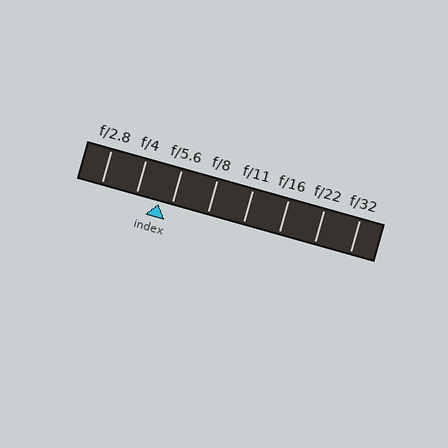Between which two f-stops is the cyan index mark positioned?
The index mark is between f/4 and f/5.6.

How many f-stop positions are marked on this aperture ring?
There are 8 f-stop positions marked.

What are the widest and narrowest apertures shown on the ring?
The widest aperture shown is f/2.8 and the narrowest is f/32.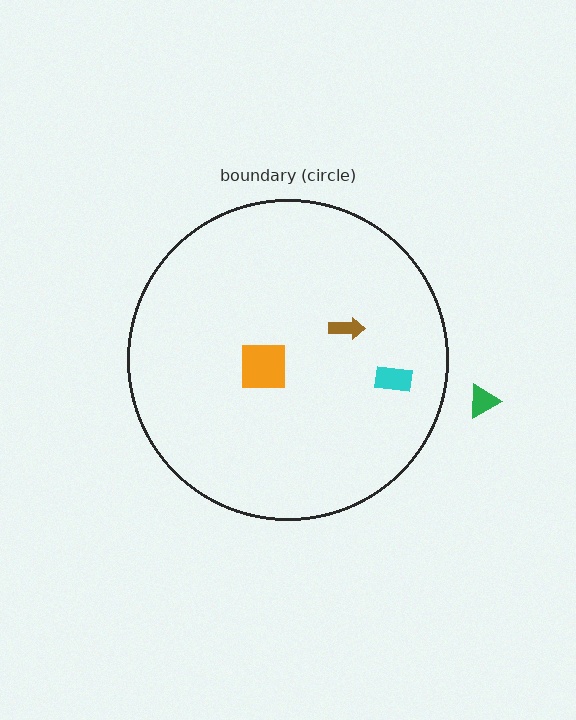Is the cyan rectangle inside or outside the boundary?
Inside.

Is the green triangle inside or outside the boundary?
Outside.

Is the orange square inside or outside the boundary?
Inside.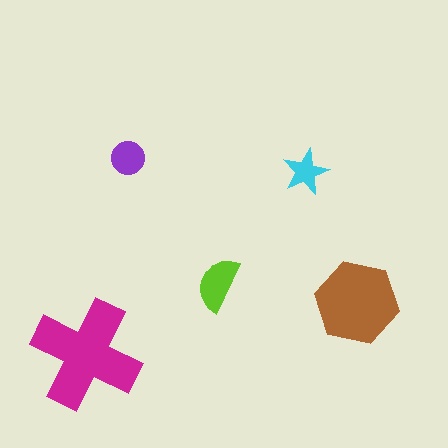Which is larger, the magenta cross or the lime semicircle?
The magenta cross.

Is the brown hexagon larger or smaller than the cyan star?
Larger.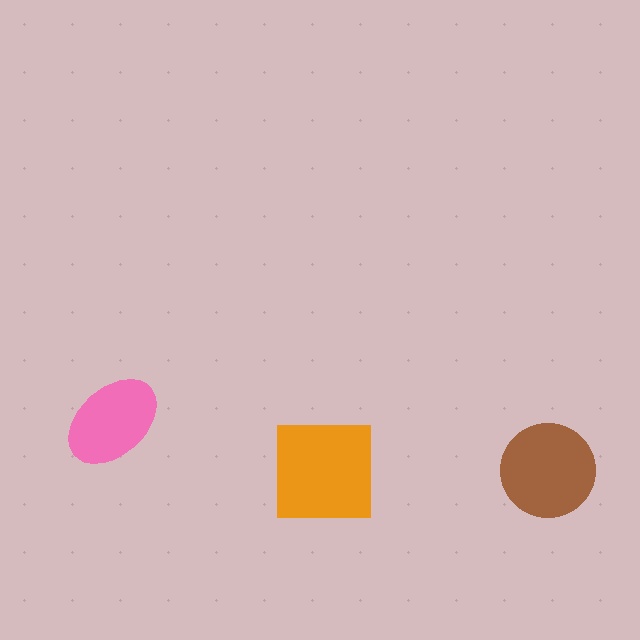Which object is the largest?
The orange square.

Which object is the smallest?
The pink ellipse.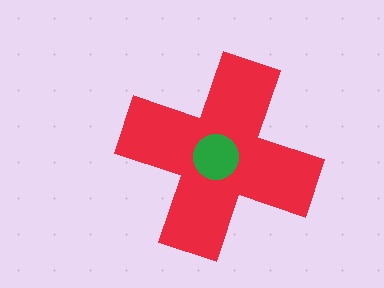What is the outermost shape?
The red cross.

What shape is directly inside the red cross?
The green circle.